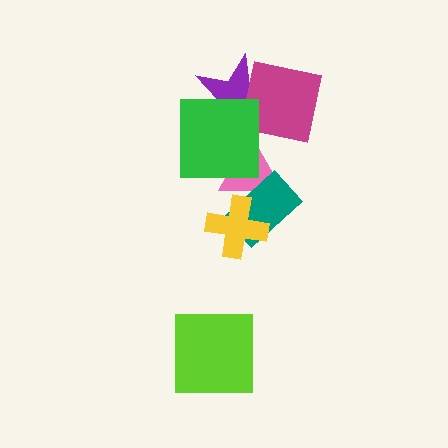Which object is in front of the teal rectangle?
The yellow cross is in front of the teal rectangle.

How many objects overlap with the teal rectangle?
2 objects overlap with the teal rectangle.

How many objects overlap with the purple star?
2 objects overlap with the purple star.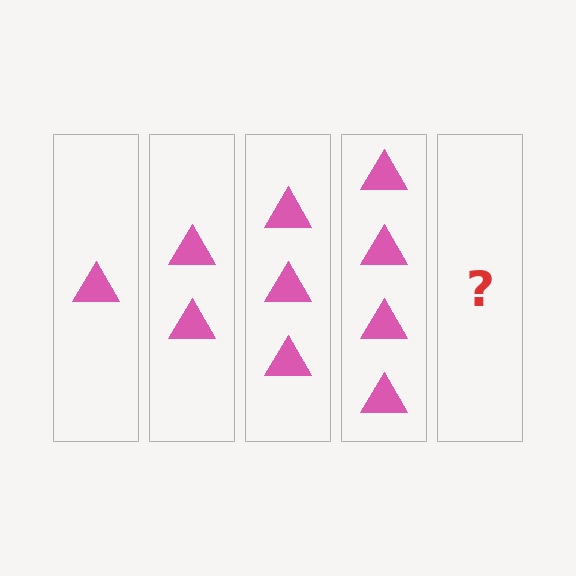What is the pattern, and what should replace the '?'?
The pattern is that each step adds one more triangle. The '?' should be 5 triangles.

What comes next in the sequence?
The next element should be 5 triangles.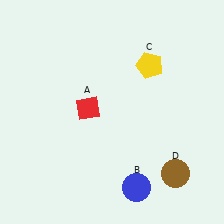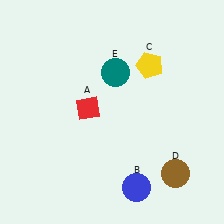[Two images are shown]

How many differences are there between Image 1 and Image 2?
There is 1 difference between the two images.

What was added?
A teal circle (E) was added in Image 2.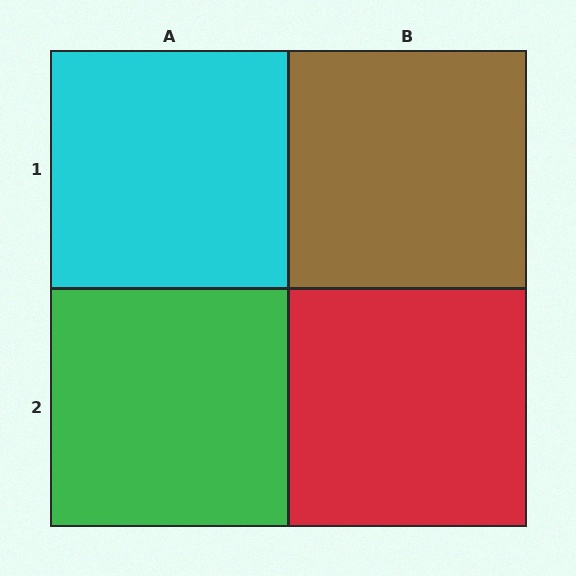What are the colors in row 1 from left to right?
Cyan, brown.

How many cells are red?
1 cell is red.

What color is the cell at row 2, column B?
Red.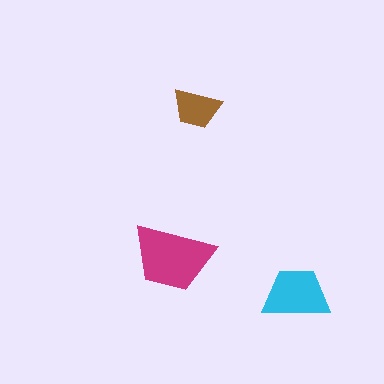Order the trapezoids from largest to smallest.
the magenta one, the cyan one, the brown one.